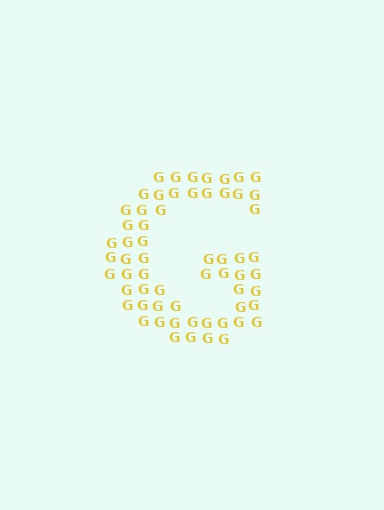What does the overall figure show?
The overall figure shows the letter G.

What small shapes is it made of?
It is made of small letter G's.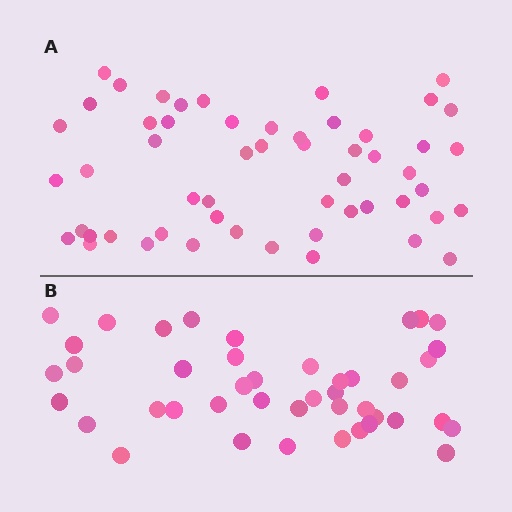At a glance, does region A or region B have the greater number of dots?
Region A (the top region) has more dots.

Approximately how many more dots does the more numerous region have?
Region A has roughly 12 or so more dots than region B.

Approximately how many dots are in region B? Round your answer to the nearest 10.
About 40 dots. (The exact count is 43, which rounds to 40.)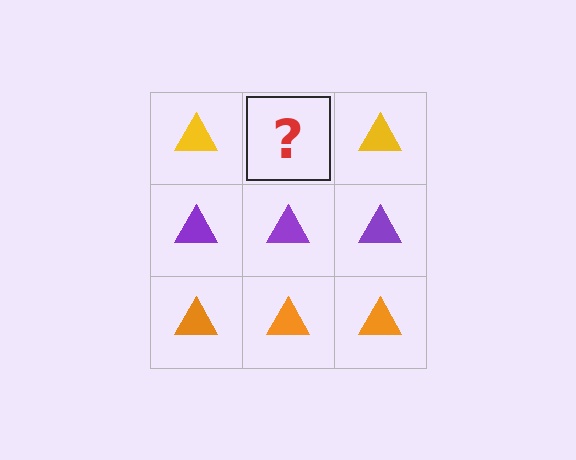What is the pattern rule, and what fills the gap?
The rule is that each row has a consistent color. The gap should be filled with a yellow triangle.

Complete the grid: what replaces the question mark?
The question mark should be replaced with a yellow triangle.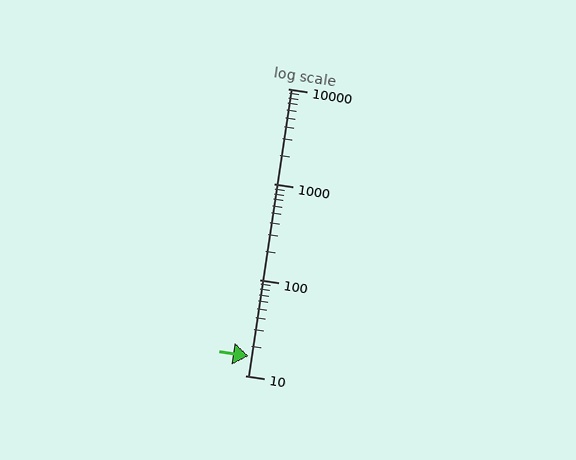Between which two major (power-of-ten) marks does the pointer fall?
The pointer is between 10 and 100.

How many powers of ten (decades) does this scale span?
The scale spans 3 decades, from 10 to 10000.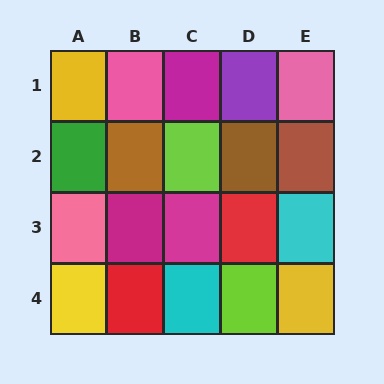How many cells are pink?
3 cells are pink.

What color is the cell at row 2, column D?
Brown.